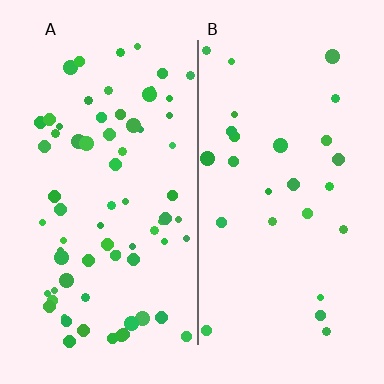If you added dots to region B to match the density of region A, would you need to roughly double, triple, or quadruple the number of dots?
Approximately triple.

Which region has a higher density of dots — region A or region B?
A (the left).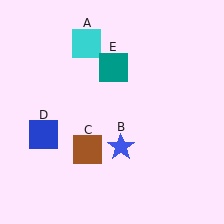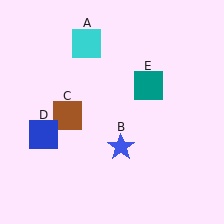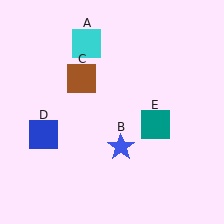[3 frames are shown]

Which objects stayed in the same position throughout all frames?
Cyan square (object A) and blue star (object B) and blue square (object D) remained stationary.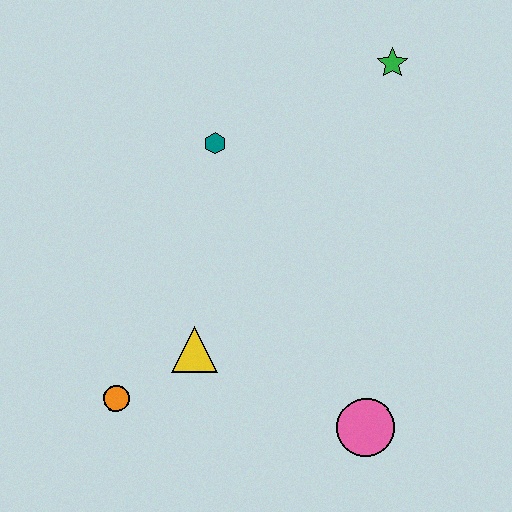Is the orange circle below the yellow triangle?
Yes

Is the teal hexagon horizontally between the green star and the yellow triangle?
Yes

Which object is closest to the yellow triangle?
The orange circle is closest to the yellow triangle.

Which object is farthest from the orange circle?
The green star is farthest from the orange circle.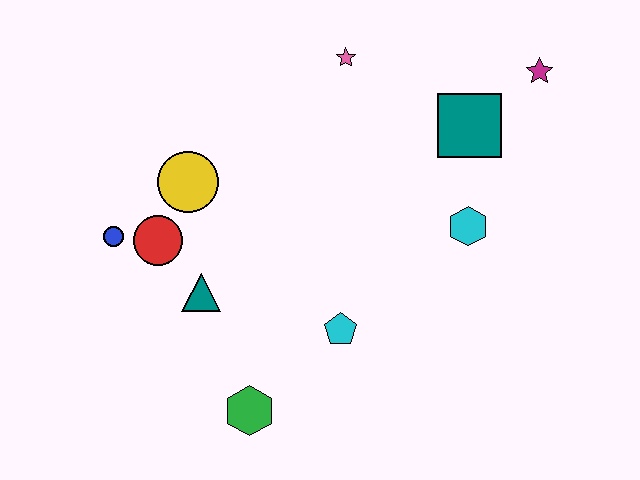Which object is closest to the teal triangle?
The red circle is closest to the teal triangle.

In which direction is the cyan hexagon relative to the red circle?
The cyan hexagon is to the right of the red circle.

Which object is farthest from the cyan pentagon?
The magenta star is farthest from the cyan pentagon.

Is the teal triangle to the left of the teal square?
Yes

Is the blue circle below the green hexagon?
No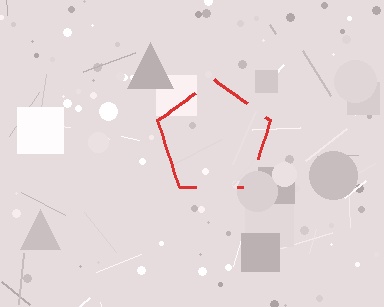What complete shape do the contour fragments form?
The contour fragments form a pentagon.